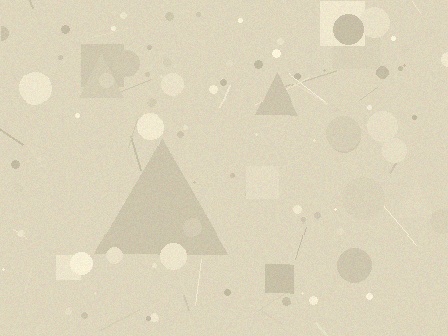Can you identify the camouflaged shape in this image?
The camouflaged shape is a triangle.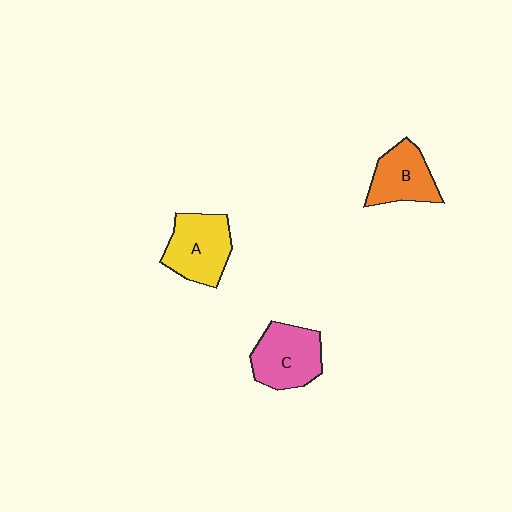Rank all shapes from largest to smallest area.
From largest to smallest: A (yellow), C (pink), B (orange).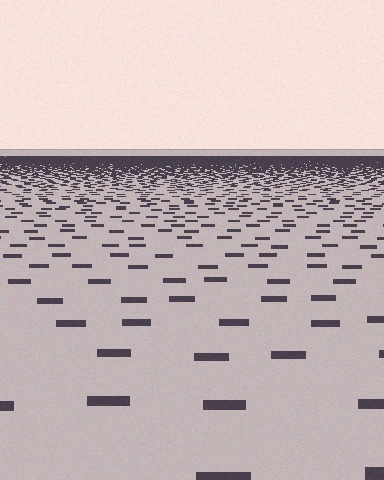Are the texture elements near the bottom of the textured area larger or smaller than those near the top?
Larger. Near the bottom, elements are closer to the viewer and appear at a bigger on-screen size.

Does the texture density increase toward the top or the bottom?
Density increases toward the top.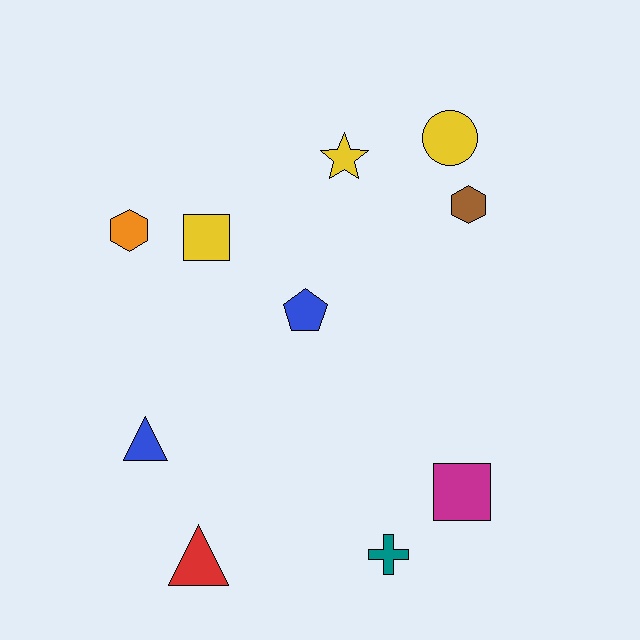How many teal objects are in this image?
There is 1 teal object.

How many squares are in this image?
There are 2 squares.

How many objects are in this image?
There are 10 objects.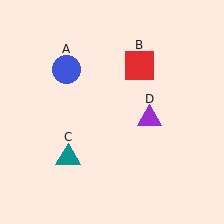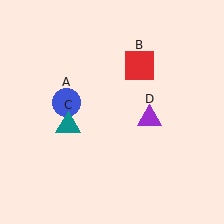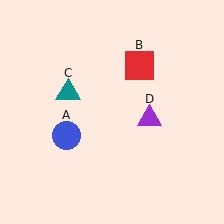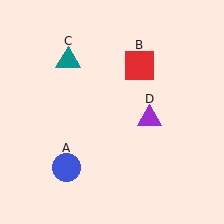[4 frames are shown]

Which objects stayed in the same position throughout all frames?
Red square (object B) and purple triangle (object D) remained stationary.